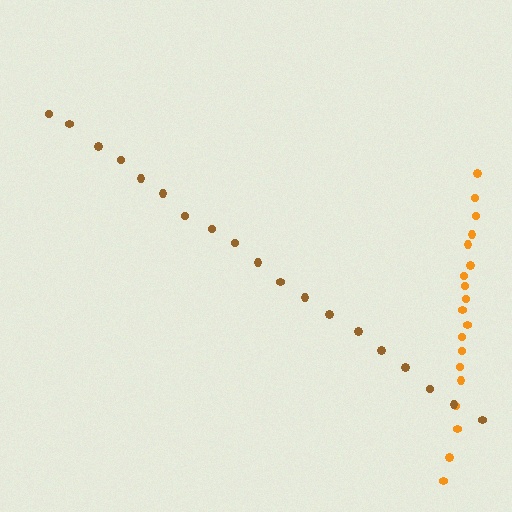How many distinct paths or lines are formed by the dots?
There are 2 distinct paths.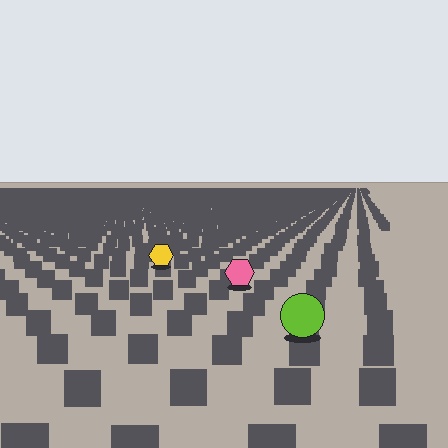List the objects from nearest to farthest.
From nearest to farthest: the lime circle, the pink hexagon, the yellow hexagon.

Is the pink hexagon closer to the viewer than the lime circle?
No. The lime circle is closer — you can tell from the texture gradient: the ground texture is coarser near it.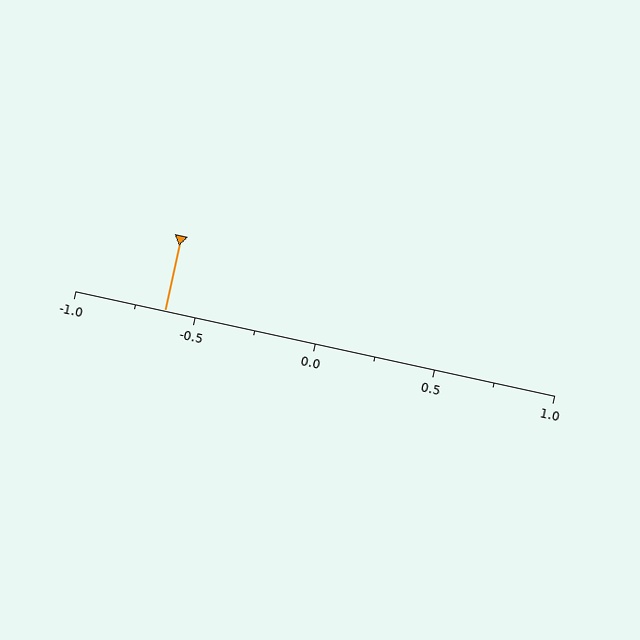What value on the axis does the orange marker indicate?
The marker indicates approximately -0.62.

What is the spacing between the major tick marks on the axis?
The major ticks are spaced 0.5 apart.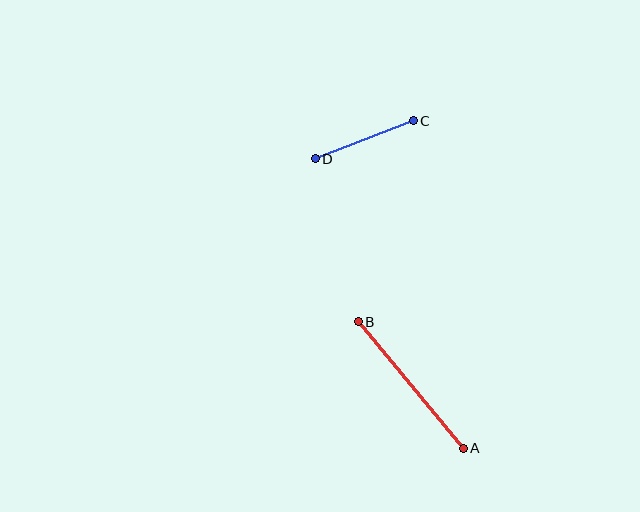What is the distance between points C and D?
The distance is approximately 105 pixels.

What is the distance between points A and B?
The distance is approximately 164 pixels.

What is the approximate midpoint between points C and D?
The midpoint is at approximately (364, 140) pixels.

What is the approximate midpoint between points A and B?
The midpoint is at approximately (411, 385) pixels.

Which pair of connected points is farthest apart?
Points A and B are farthest apart.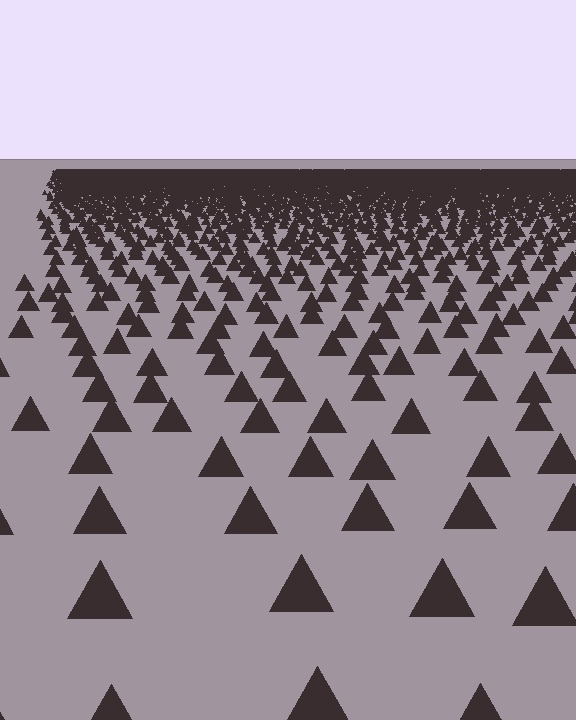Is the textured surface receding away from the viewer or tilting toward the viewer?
The surface is receding away from the viewer. Texture elements get smaller and denser toward the top.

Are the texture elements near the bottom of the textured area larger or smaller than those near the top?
Larger. Near the bottom, elements are closer to the viewer and appear at a bigger on-screen size.